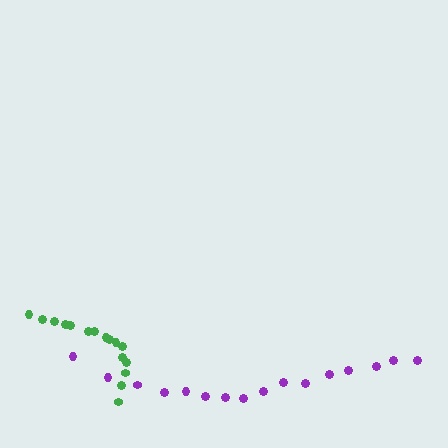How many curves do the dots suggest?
There are 2 distinct paths.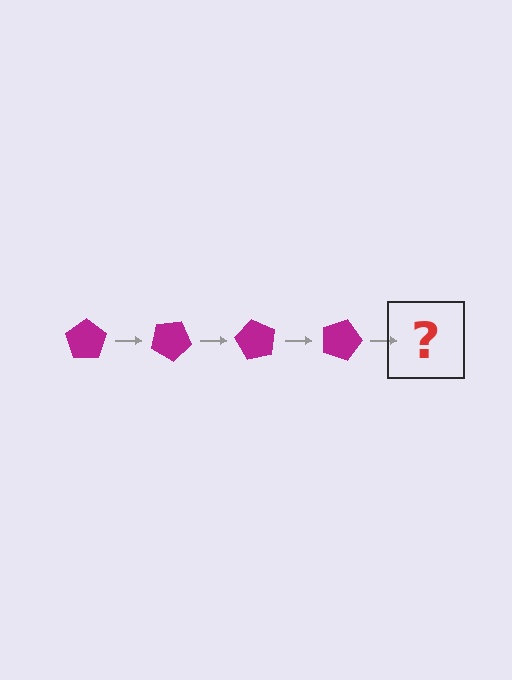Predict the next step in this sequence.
The next step is a magenta pentagon rotated 120 degrees.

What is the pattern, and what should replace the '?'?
The pattern is that the pentagon rotates 30 degrees each step. The '?' should be a magenta pentagon rotated 120 degrees.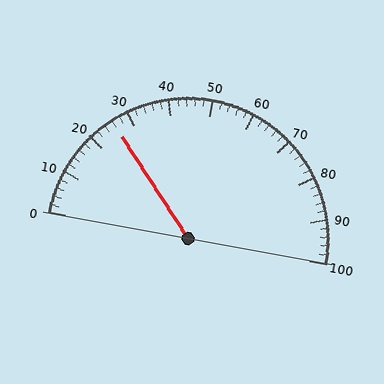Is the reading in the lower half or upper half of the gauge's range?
The reading is in the lower half of the range (0 to 100).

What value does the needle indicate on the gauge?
The needle indicates approximately 26.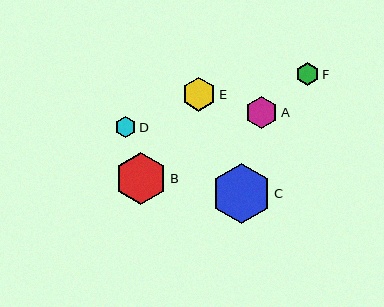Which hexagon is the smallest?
Hexagon D is the smallest with a size of approximately 21 pixels.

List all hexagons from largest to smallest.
From largest to smallest: C, B, E, A, F, D.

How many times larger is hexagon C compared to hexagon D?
Hexagon C is approximately 2.8 times the size of hexagon D.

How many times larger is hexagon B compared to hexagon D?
Hexagon B is approximately 2.4 times the size of hexagon D.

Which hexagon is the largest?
Hexagon C is the largest with a size of approximately 60 pixels.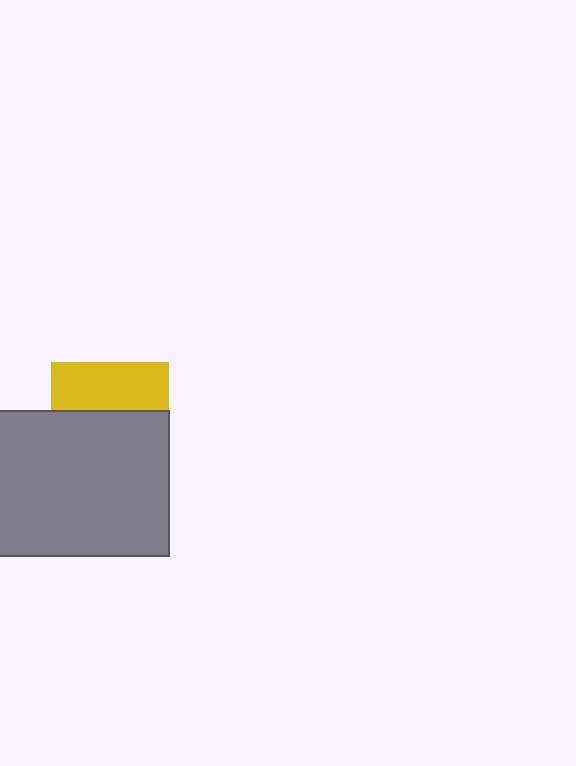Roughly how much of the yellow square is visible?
A small part of it is visible (roughly 41%).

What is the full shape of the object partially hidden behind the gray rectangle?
The partially hidden object is a yellow square.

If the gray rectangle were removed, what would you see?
You would see the complete yellow square.